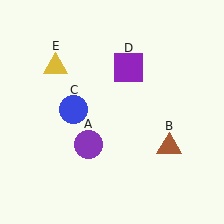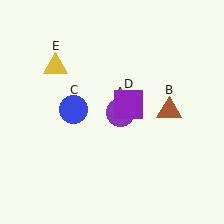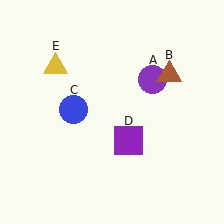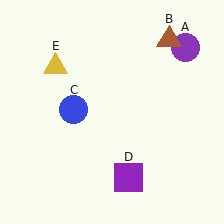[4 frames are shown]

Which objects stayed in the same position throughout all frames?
Blue circle (object C) and yellow triangle (object E) remained stationary.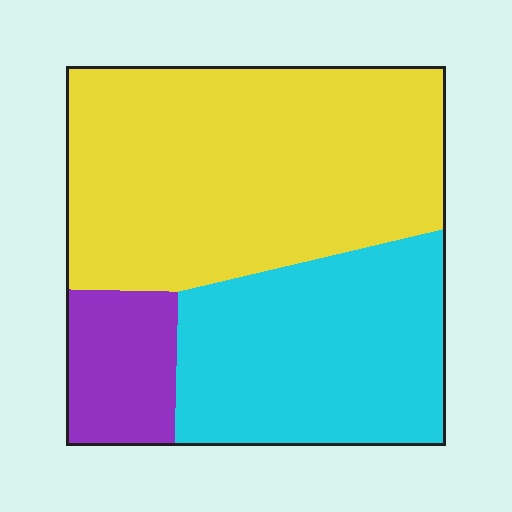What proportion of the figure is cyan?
Cyan covers about 35% of the figure.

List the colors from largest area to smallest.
From largest to smallest: yellow, cyan, purple.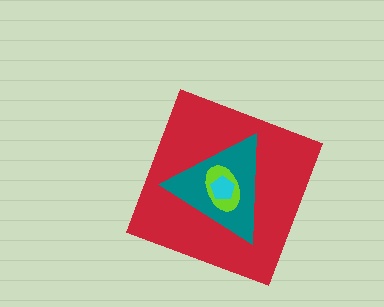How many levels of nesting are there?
4.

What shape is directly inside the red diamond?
The teal triangle.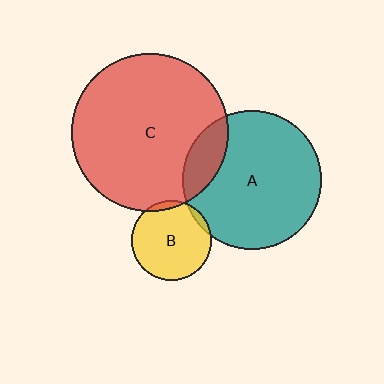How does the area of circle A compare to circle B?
Approximately 3.0 times.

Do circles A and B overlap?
Yes.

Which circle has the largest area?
Circle C (red).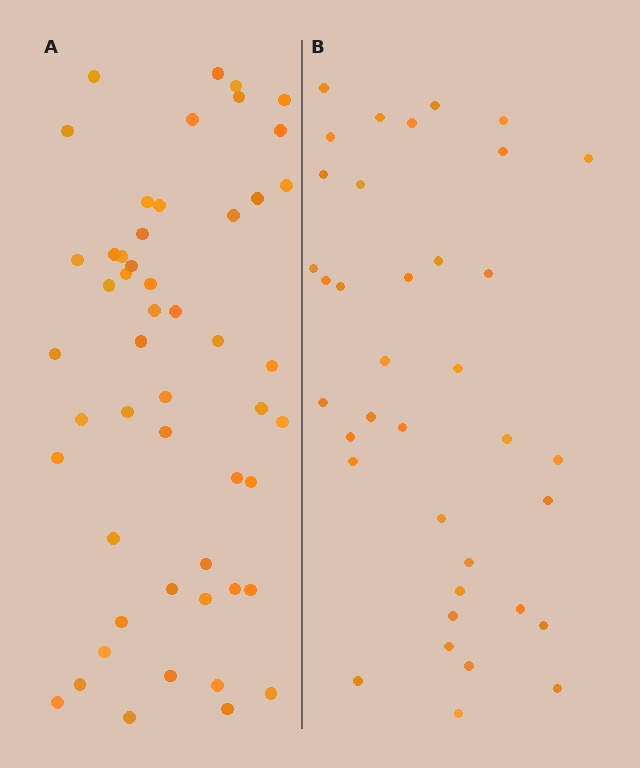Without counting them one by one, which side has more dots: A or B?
Region A (the left region) has more dots.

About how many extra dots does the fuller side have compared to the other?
Region A has approximately 15 more dots than region B.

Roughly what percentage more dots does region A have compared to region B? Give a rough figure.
About 40% more.